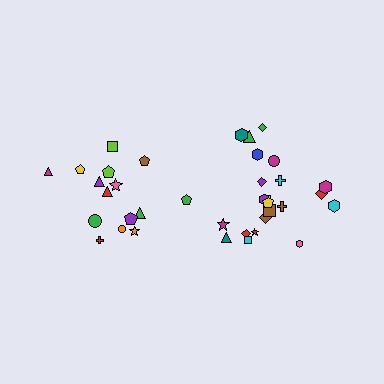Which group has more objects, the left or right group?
The right group.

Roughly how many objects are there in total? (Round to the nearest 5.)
Roughly 35 objects in total.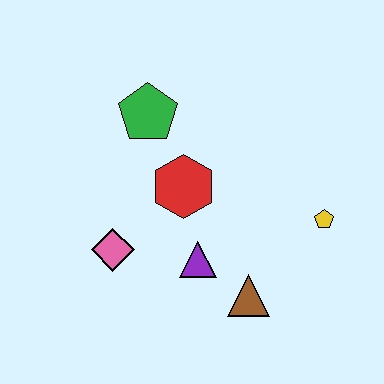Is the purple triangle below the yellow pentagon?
Yes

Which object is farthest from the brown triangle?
The green pentagon is farthest from the brown triangle.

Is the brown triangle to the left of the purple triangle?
No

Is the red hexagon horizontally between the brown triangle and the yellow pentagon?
No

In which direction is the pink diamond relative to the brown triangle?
The pink diamond is to the left of the brown triangle.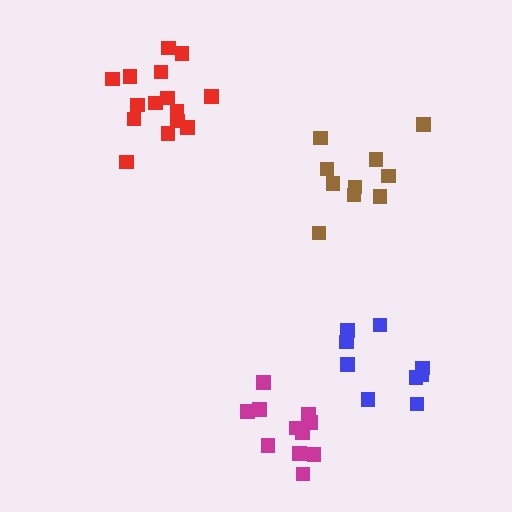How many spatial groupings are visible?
There are 4 spatial groupings.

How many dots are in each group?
Group 1: 10 dots, Group 2: 9 dots, Group 3: 11 dots, Group 4: 15 dots (45 total).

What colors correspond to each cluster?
The clusters are colored: brown, blue, magenta, red.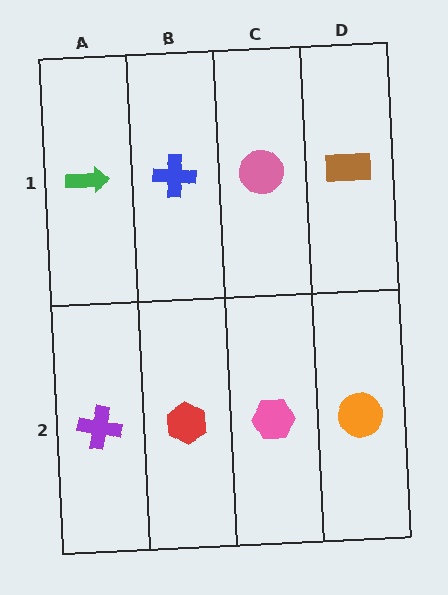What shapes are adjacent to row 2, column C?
A pink circle (row 1, column C), a red hexagon (row 2, column B), an orange circle (row 2, column D).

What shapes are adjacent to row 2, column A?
A green arrow (row 1, column A), a red hexagon (row 2, column B).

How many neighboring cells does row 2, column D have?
2.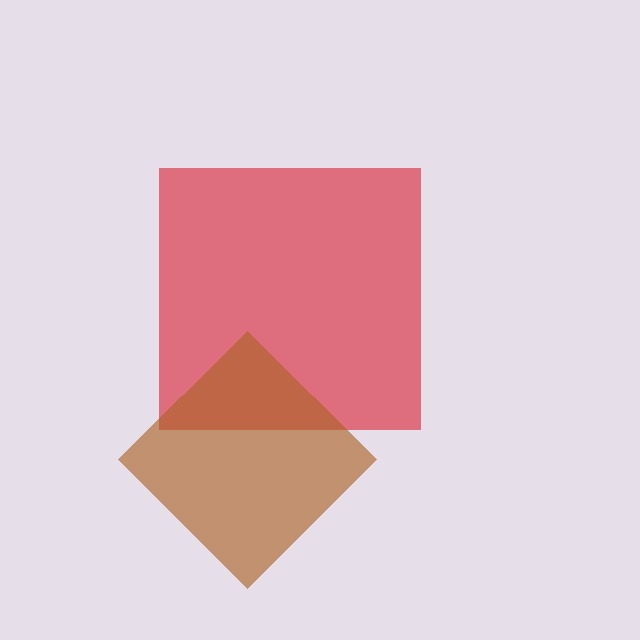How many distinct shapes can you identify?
There are 2 distinct shapes: a red square, a brown diamond.